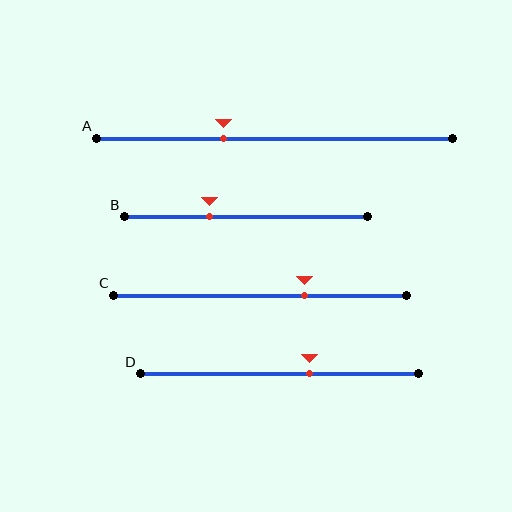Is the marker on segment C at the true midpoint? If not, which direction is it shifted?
No, the marker on segment C is shifted to the right by about 15% of the segment length.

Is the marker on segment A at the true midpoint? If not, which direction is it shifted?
No, the marker on segment A is shifted to the left by about 14% of the segment length.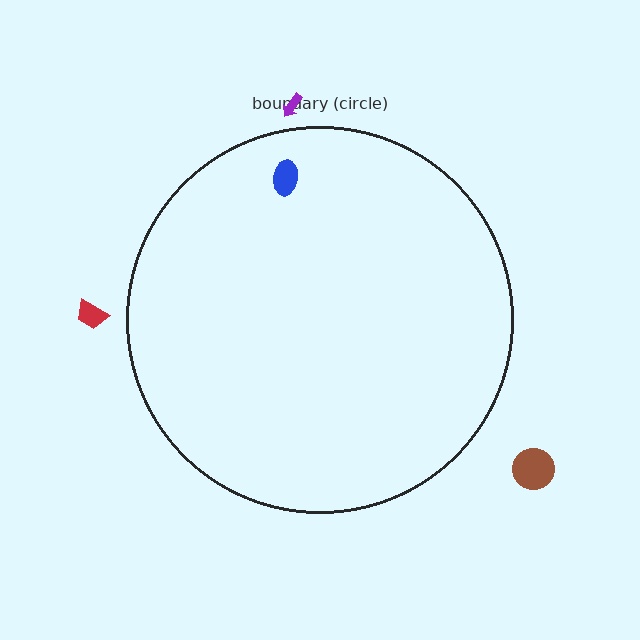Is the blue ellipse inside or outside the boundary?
Inside.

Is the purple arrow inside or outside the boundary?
Outside.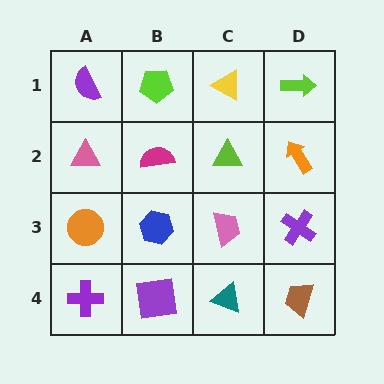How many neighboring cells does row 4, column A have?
2.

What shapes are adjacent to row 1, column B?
A magenta semicircle (row 2, column B), a purple semicircle (row 1, column A), a yellow triangle (row 1, column C).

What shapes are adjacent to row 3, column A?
A pink triangle (row 2, column A), a purple cross (row 4, column A), a blue hexagon (row 3, column B).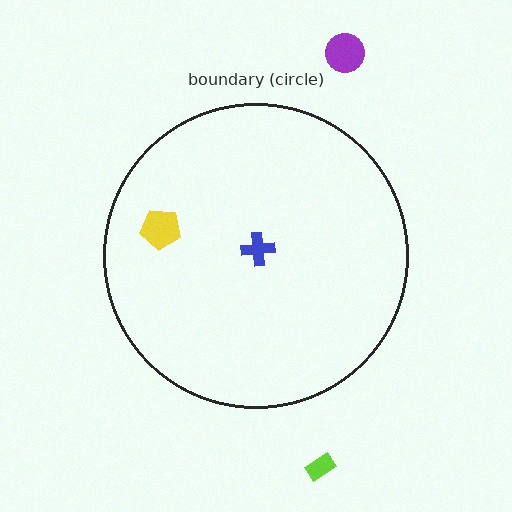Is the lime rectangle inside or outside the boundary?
Outside.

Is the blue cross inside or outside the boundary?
Inside.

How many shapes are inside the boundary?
2 inside, 2 outside.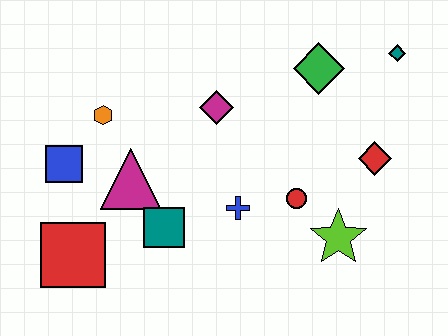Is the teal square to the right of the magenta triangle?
Yes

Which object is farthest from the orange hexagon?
The teal diamond is farthest from the orange hexagon.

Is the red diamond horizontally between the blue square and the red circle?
No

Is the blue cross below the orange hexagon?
Yes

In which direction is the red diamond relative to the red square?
The red diamond is to the right of the red square.